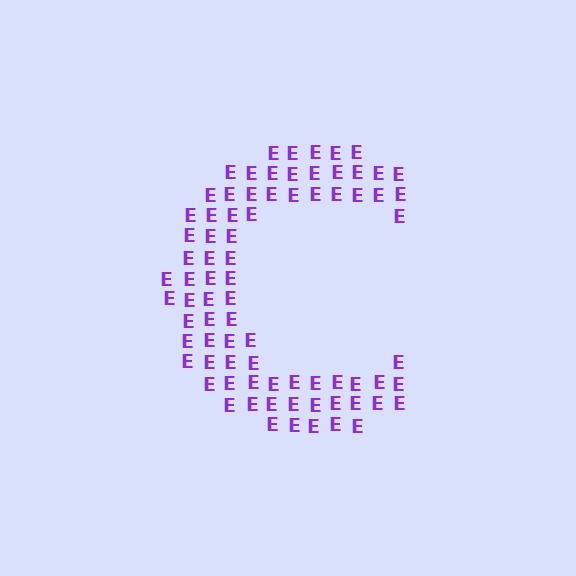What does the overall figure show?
The overall figure shows the letter C.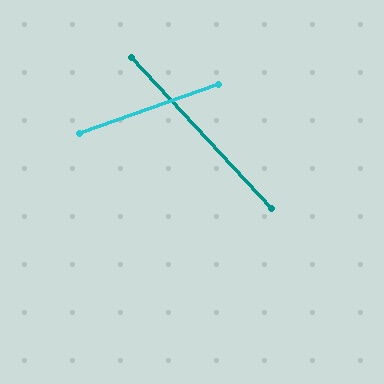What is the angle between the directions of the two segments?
Approximately 67 degrees.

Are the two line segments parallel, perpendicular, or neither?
Neither parallel nor perpendicular — they differ by about 67°.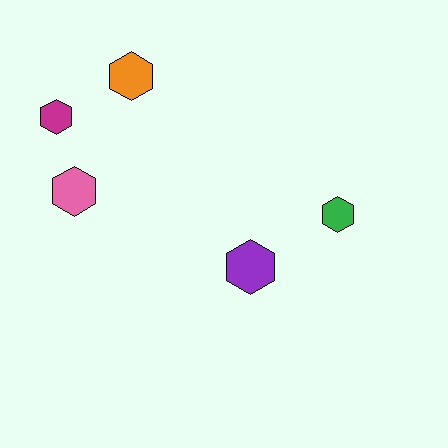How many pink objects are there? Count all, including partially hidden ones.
There is 1 pink object.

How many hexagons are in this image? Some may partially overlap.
There are 5 hexagons.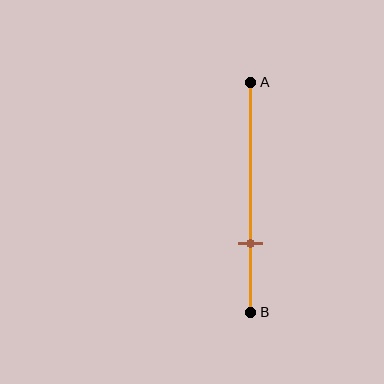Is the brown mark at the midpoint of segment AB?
No, the mark is at about 70% from A, not at the 50% midpoint.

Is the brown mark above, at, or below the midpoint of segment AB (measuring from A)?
The brown mark is below the midpoint of segment AB.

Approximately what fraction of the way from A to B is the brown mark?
The brown mark is approximately 70% of the way from A to B.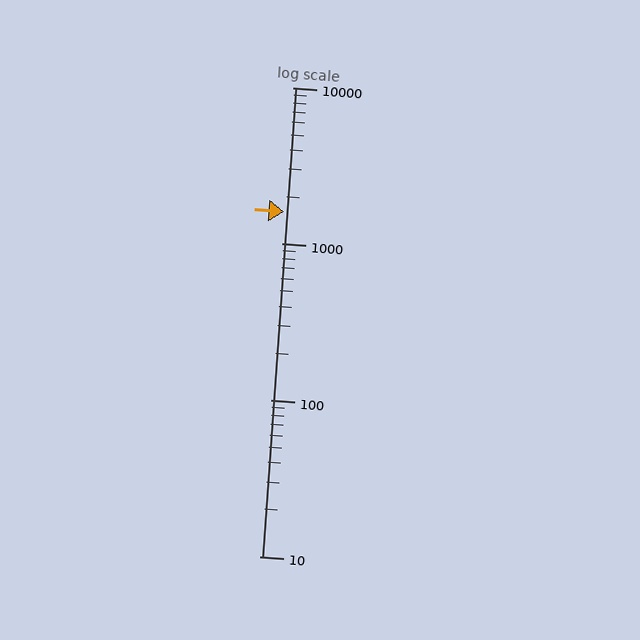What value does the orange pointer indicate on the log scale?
The pointer indicates approximately 1600.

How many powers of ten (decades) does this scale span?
The scale spans 3 decades, from 10 to 10000.